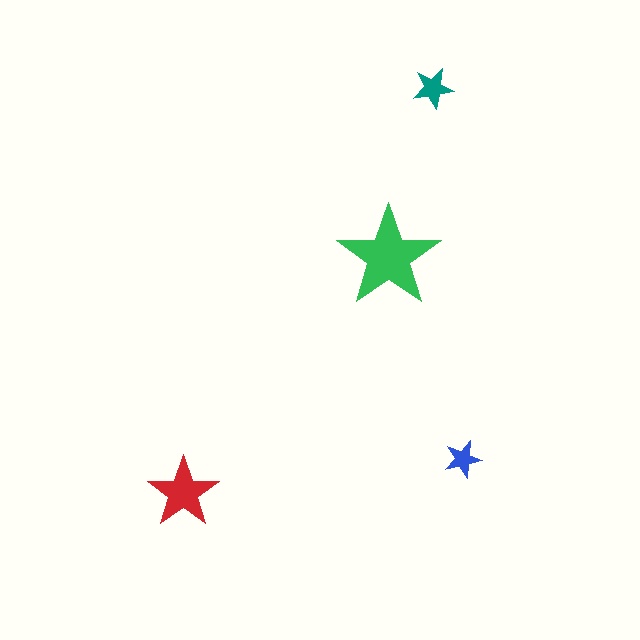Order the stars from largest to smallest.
the green one, the red one, the teal one, the blue one.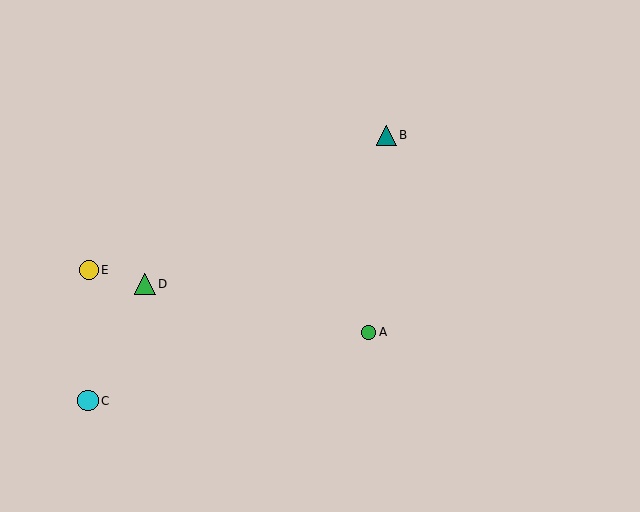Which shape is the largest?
The cyan circle (labeled C) is the largest.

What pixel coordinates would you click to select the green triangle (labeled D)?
Click at (145, 284) to select the green triangle D.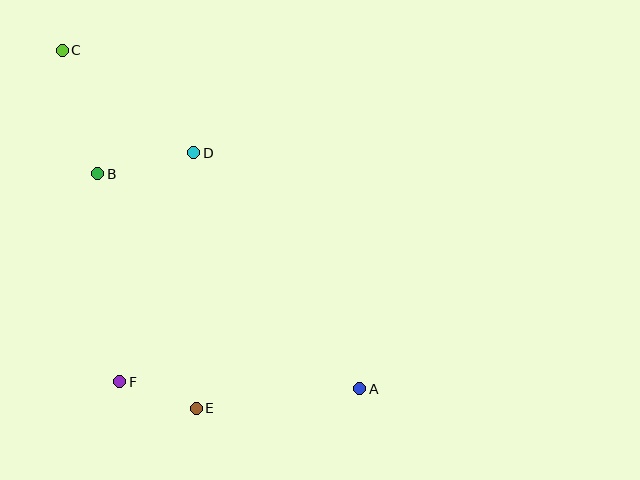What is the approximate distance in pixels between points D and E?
The distance between D and E is approximately 256 pixels.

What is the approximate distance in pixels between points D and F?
The distance between D and F is approximately 241 pixels.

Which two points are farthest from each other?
Points A and C are farthest from each other.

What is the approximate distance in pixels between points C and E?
The distance between C and E is approximately 382 pixels.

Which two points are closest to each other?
Points E and F are closest to each other.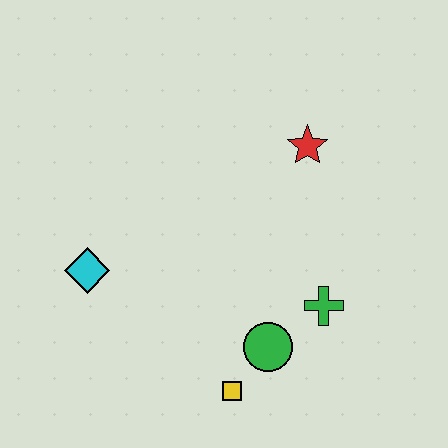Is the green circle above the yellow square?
Yes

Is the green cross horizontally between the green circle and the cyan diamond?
No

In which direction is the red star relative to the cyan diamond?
The red star is to the right of the cyan diamond.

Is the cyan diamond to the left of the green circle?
Yes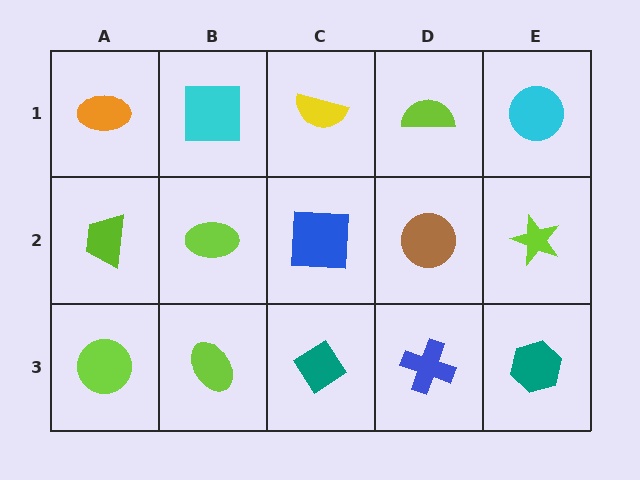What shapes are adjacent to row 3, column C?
A blue square (row 2, column C), a lime ellipse (row 3, column B), a blue cross (row 3, column D).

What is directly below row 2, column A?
A lime circle.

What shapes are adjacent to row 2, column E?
A cyan circle (row 1, column E), a teal hexagon (row 3, column E), a brown circle (row 2, column D).